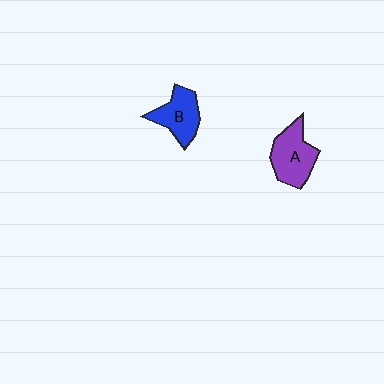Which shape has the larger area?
Shape A (purple).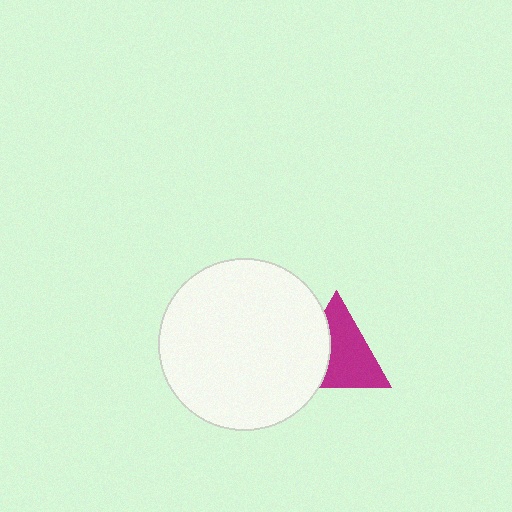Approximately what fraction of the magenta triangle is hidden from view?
Roughly 36% of the magenta triangle is hidden behind the white circle.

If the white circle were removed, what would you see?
You would see the complete magenta triangle.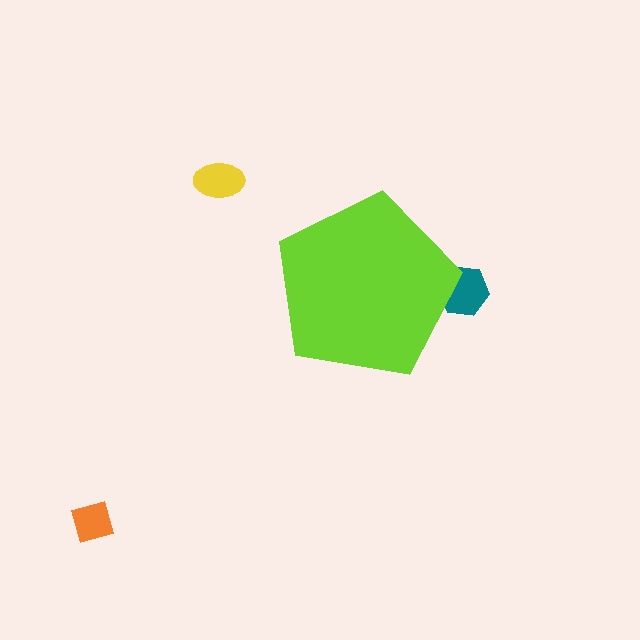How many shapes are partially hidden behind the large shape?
1 shape is partially hidden.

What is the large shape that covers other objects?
A lime pentagon.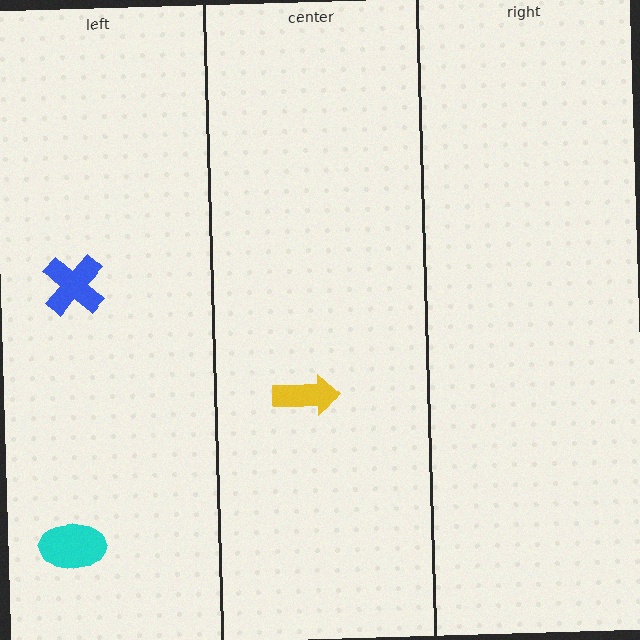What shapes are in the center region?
The yellow arrow.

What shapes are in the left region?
The cyan ellipse, the blue cross.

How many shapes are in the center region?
1.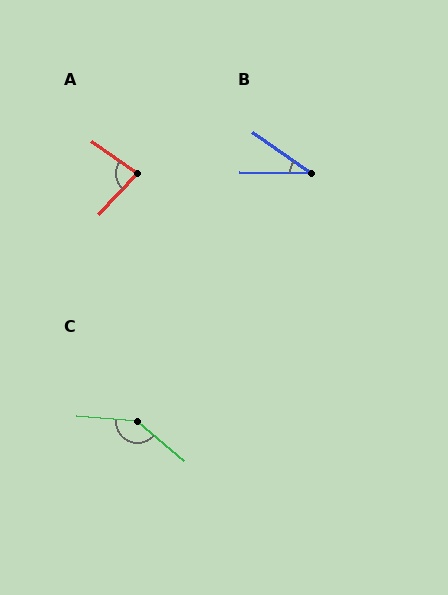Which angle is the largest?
C, at approximately 143 degrees.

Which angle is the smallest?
B, at approximately 34 degrees.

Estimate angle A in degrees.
Approximately 82 degrees.